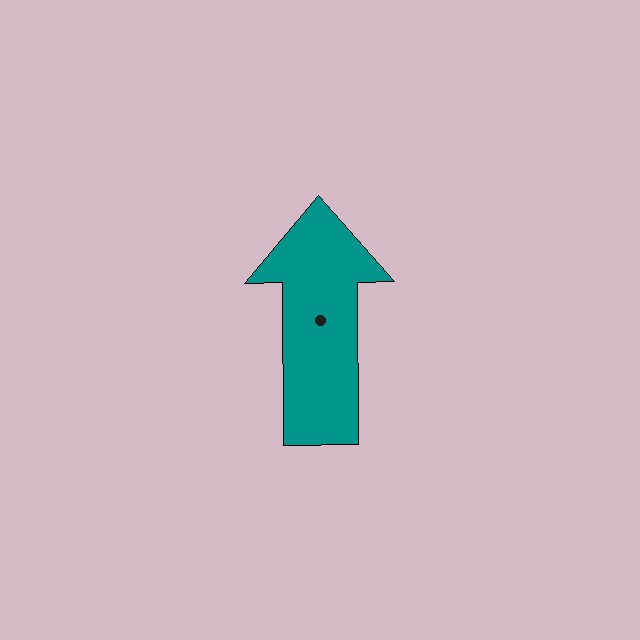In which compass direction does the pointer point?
North.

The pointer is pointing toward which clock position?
Roughly 12 o'clock.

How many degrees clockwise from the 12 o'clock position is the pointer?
Approximately 359 degrees.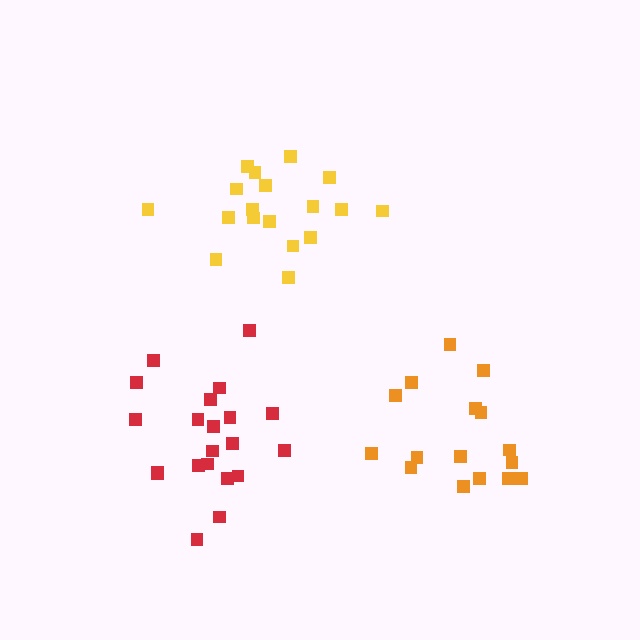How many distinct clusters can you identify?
There are 3 distinct clusters.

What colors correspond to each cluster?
The clusters are colored: yellow, red, orange.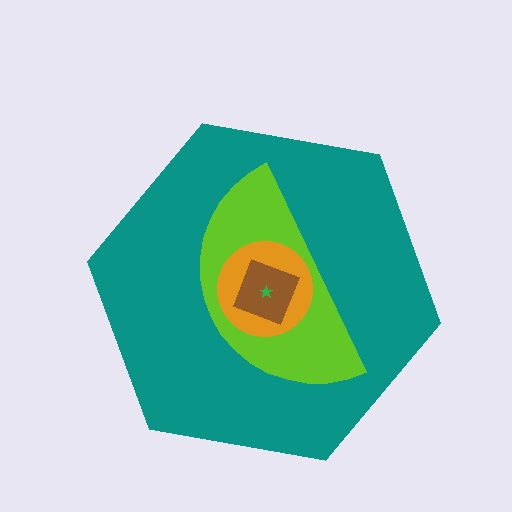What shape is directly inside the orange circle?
The brown square.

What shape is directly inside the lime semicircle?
The orange circle.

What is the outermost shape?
The teal hexagon.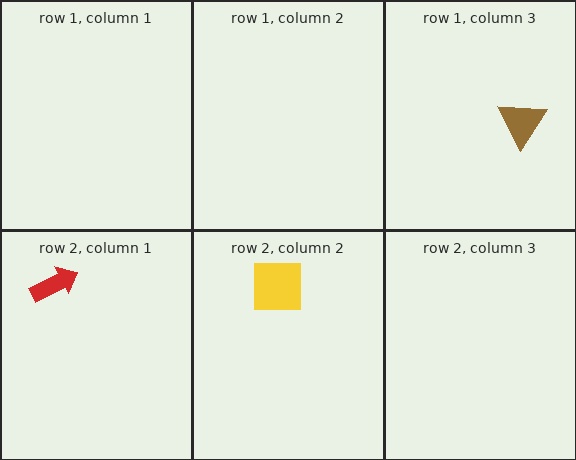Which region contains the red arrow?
The row 2, column 1 region.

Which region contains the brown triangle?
The row 1, column 3 region.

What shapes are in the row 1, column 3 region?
The brown triangle.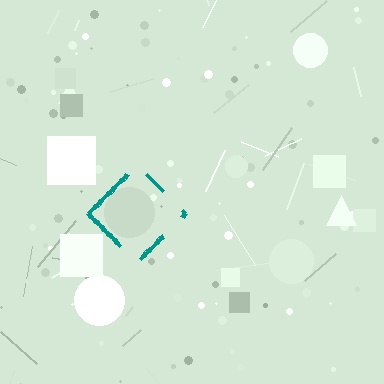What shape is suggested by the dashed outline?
The dashed outline suggests a diamond.